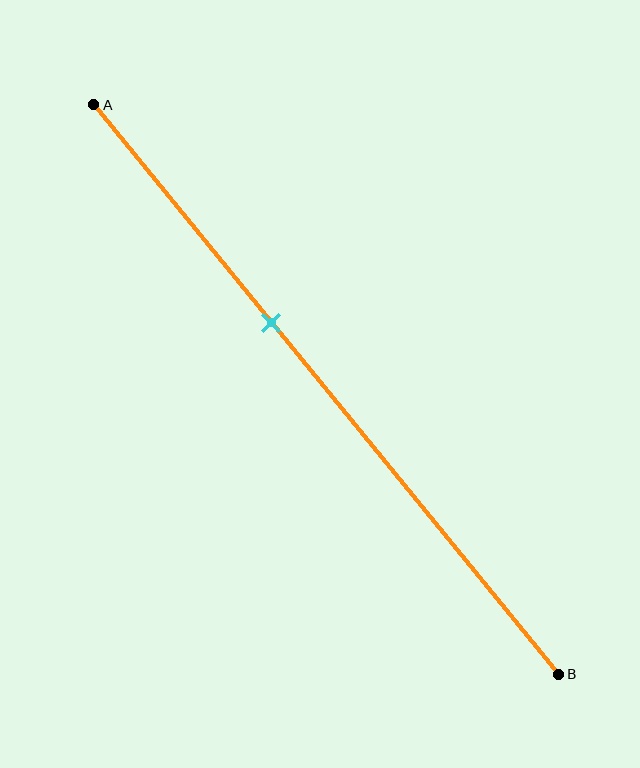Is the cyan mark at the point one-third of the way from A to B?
No, the mark is at about 40% from A, not at the 33% one-third point.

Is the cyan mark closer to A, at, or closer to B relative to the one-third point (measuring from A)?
The cyan mark is closer to point B than the one-third point of segment AB.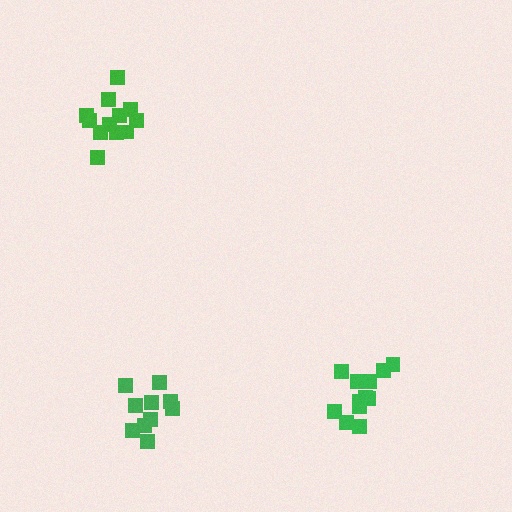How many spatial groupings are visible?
There are 3 spatial groupings.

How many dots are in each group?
Group 1: 12 dots, Group 2: 10 dots, Group 3: 12 dots (34 total).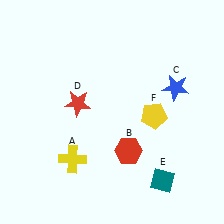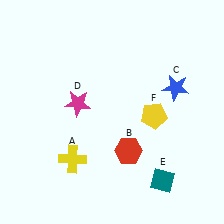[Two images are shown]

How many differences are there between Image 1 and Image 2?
There is 1 difference between the two images.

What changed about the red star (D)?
In Image 1, D is red. In Image 2, it changed to magenta.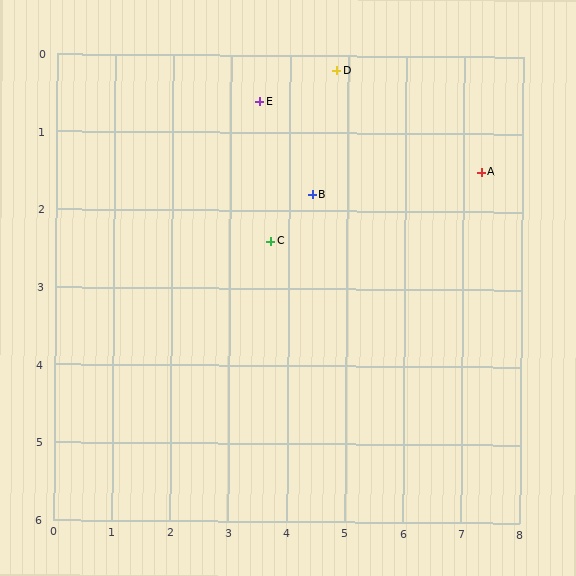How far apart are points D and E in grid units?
Points D and E are about 1.4 grid units apart.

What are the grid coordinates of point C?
Point C is at approximately (3.7, 2.4).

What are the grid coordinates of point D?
Point D is at approximately (4.8, 0.2).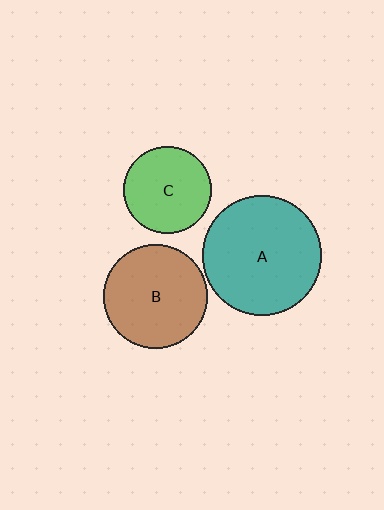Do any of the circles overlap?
No, none of the circles overlap.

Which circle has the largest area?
Circle A (teal).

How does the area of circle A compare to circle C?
Approximately 1.9 times.